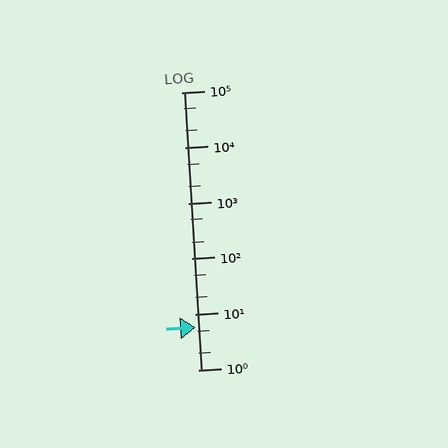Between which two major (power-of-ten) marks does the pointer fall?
The pointer is between 1 and 10.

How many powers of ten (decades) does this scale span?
The scale spans 5 decades, from 1 to 100000.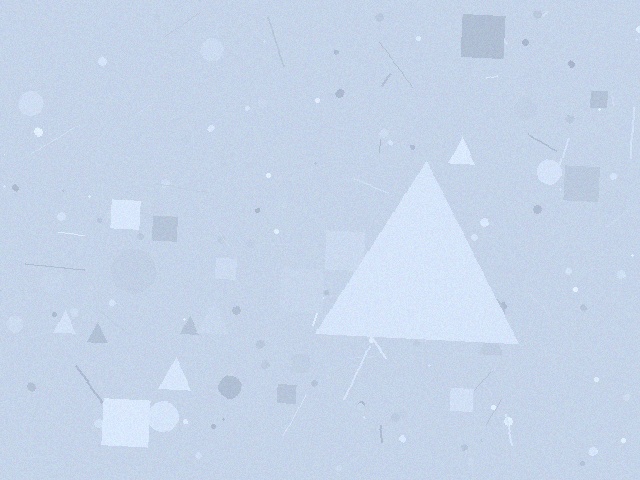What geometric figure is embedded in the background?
A triangle is embedded in the background.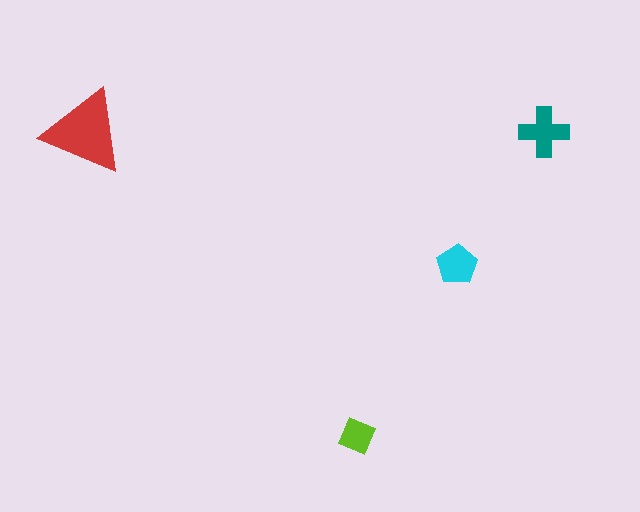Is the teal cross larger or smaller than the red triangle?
Smaller.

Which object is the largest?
The red triangle.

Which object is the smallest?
The lime diamond.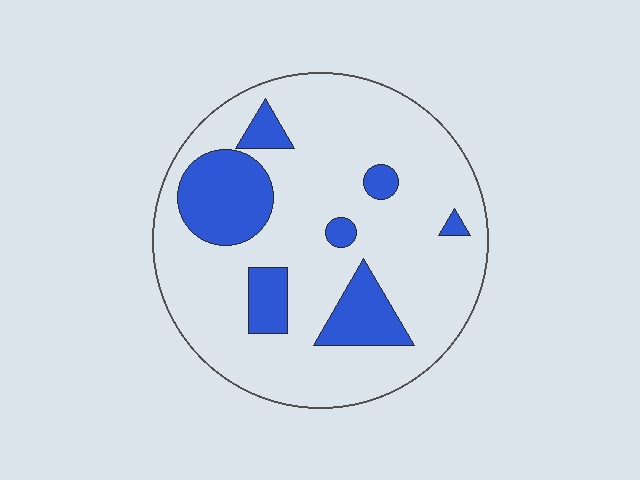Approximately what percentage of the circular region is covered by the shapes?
Approximately 20%.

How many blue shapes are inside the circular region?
7.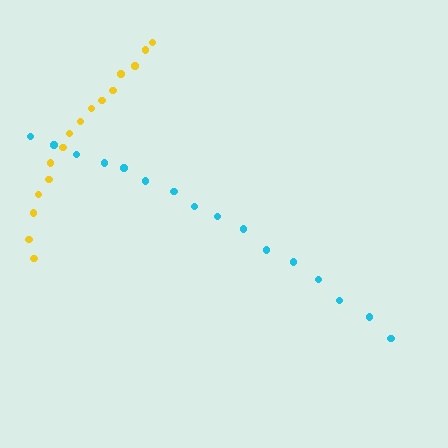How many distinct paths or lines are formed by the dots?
There are 2 distinct paths.